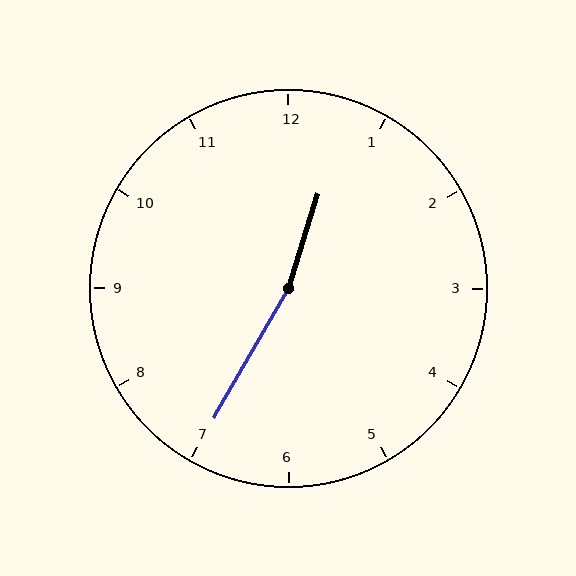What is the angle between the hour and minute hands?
Approximately 168 degrees.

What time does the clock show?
12:35.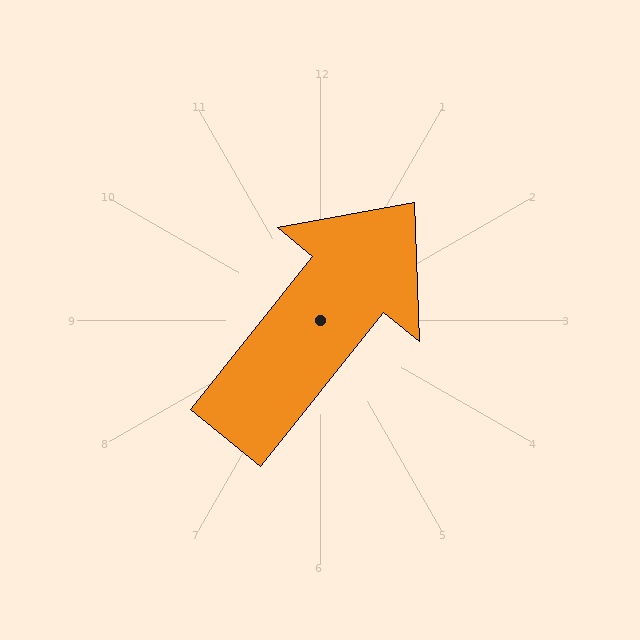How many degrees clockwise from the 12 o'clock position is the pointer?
Approximately 39 degrees.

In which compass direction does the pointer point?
Northeast.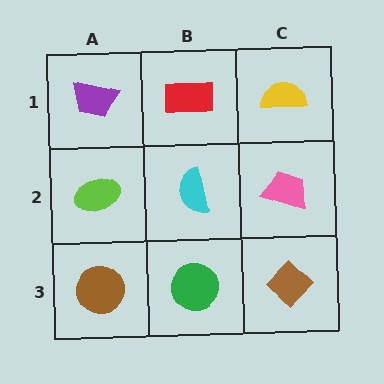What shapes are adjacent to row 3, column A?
A lime ellipse (row 2, column A), a green circle (row 3, column B).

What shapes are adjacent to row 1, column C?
A pink trapezoid (row 2, column C), a red rectangle (row 1, column B).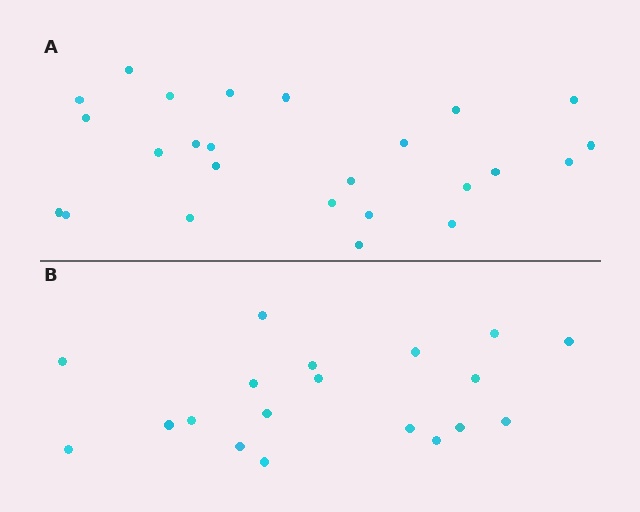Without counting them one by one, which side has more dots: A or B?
Region A (the top region) has more dots.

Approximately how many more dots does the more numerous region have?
Region A has about 6 more dots than region B.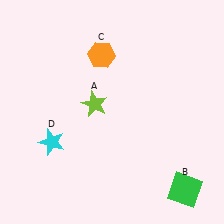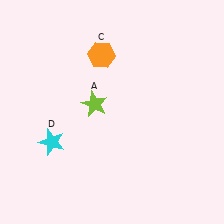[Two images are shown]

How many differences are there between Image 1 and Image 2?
There is 1 difference between the two images.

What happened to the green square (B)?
The green square (B) was removed in Image 2. It was in the bottom-right area of Image 1.